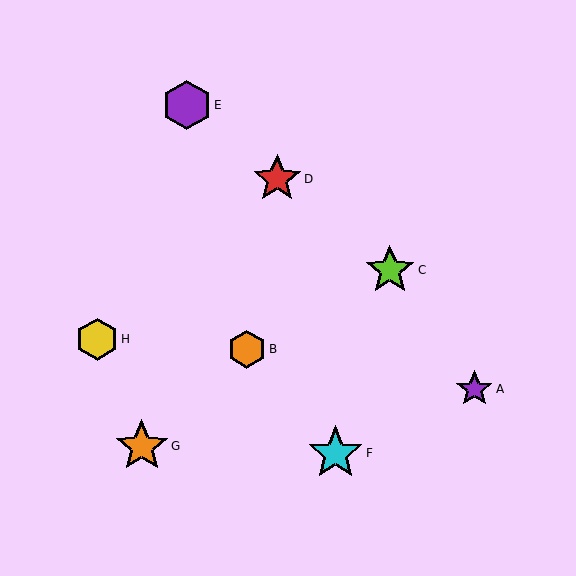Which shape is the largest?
The cyan star (labeled F) is the largest.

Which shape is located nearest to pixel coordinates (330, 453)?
The cyan star (labeled F) at (335, 453) is nearest to that location.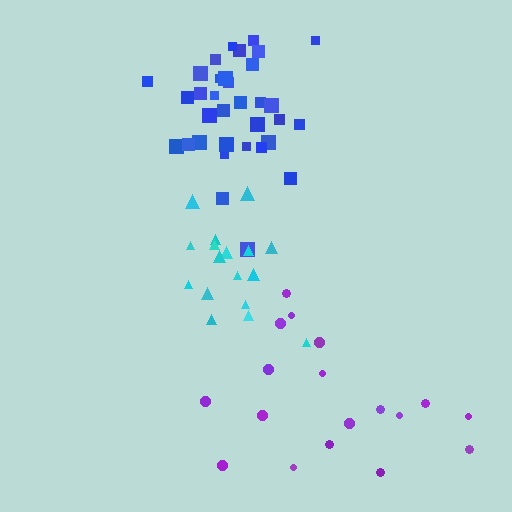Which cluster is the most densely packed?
Cyan.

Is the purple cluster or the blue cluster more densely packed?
Blue.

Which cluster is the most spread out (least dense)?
Purple.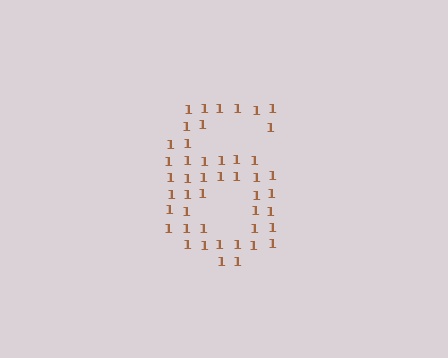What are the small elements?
The small elements are digit 1's.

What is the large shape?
The large shape is the digit 6.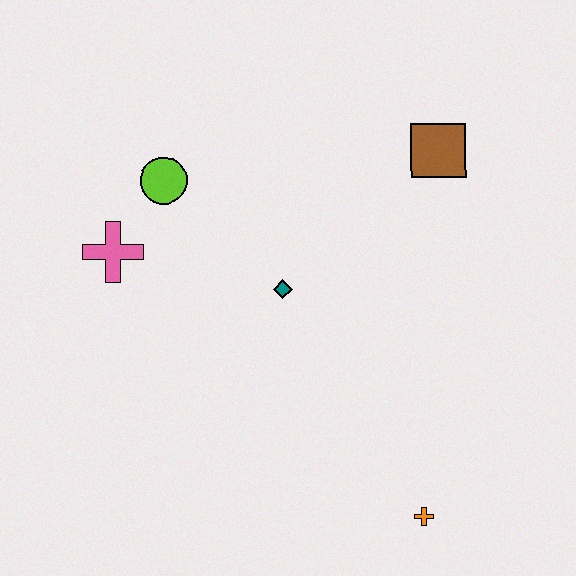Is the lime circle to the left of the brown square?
Yes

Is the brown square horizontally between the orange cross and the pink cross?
No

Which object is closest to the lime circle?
The pink cross is closest to the lime circle.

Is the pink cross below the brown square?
Yes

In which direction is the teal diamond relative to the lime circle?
The teal diamond is to the right of the lime circle.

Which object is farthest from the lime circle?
The orange cross is farthest from the lime circle.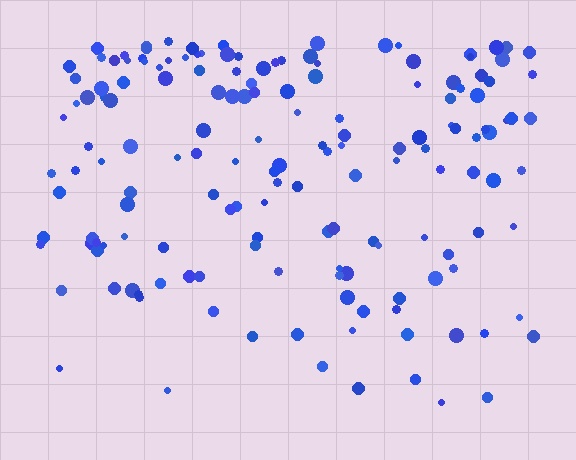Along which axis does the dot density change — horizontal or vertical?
Vertical.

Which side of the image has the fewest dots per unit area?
The bottom.